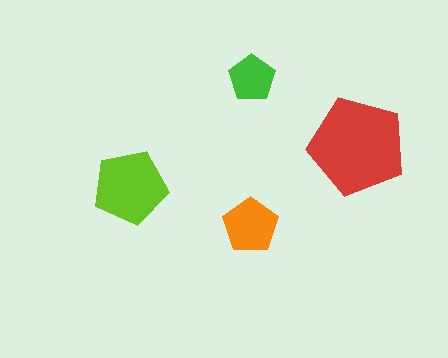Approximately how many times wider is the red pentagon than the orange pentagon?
About 2 times wider.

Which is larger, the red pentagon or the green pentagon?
The red one.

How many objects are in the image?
There are 4 objects in the image.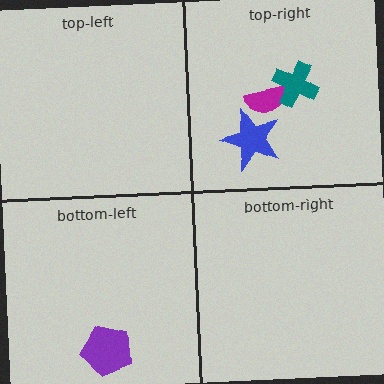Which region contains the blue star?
The top-right region.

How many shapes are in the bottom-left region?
1.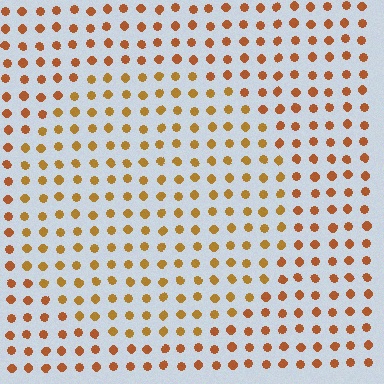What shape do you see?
I see a circle.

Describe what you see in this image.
The image is filled with small brown elements in a uniform arrangement. A circle-shaped region is visible where the elements are tinted to a slightly different hue, forming a subtle color boundary.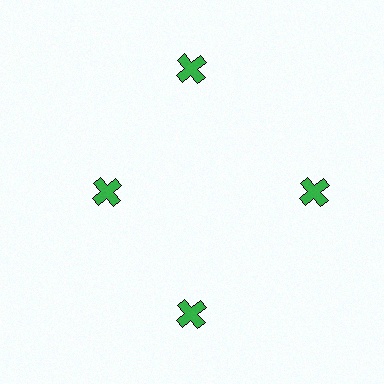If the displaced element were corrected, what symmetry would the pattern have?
It would have 4-fold rotational symmetry — the pattern would map onto itself every 90 degrees.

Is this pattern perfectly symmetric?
No. The 4 green crosses are arranged in a ring, but one element near the 9 o'clock position is pulled inward toward the center, breaking the 4-fold rotational symmetry.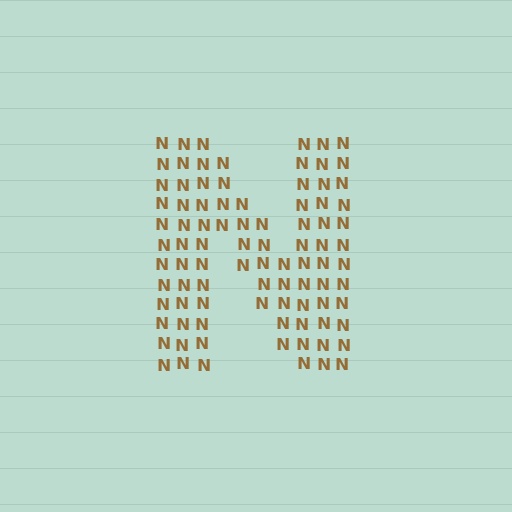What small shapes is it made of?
It is made of small letter N's.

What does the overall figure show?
The overall figure shows the letter N.